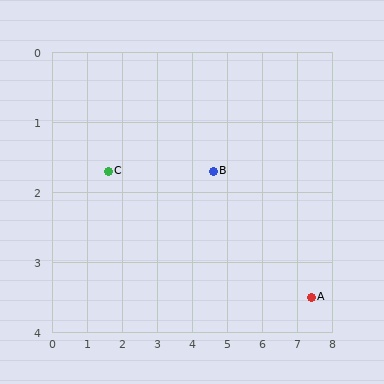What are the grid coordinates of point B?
Point B is at approximately (4.6, 1.7).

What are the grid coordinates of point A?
Point A is at approximately (7.4, 3.5).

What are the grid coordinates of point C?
Point C is at approximately (1.6, 1.7).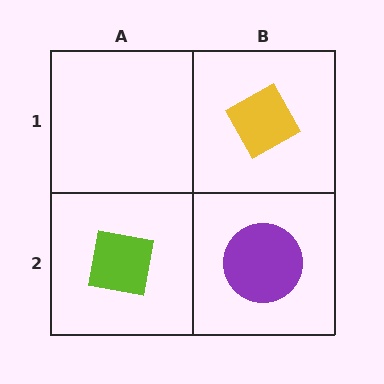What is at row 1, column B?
A yellow diamond.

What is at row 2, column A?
A lime square.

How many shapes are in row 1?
1 shape.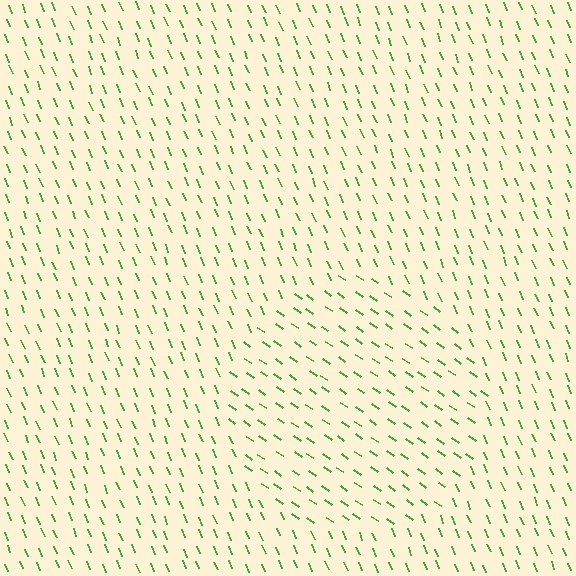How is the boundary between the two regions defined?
The boundary is defined purely by a change in line orientation (approximately 33 degrees difference). All lines are the same color and thickness.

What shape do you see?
I see a circle.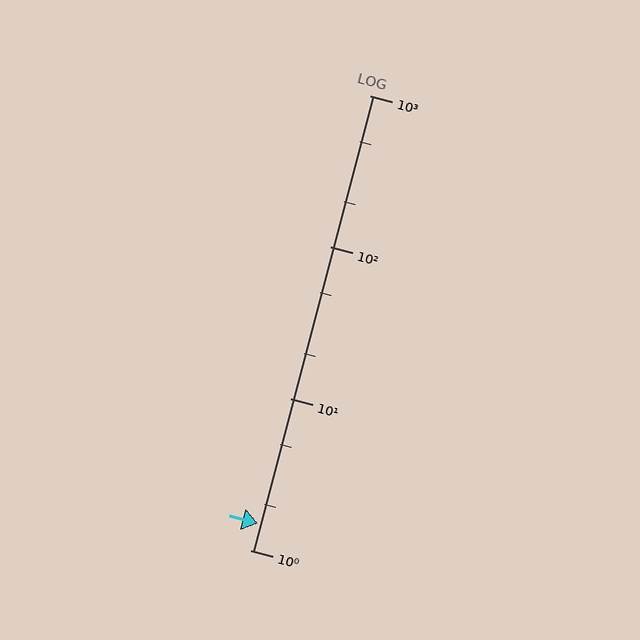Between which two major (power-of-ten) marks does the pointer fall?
The pointer is between 1 and 10.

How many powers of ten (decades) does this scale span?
The scale spans 3 decades, from 1 to 1000.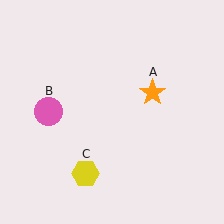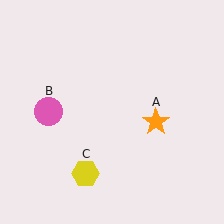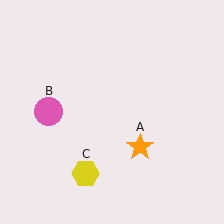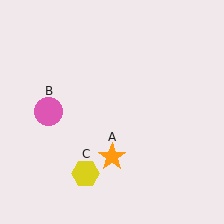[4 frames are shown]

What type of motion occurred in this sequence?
The orange star (object A) rotated clockwise around the center of the scene.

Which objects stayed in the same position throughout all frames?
Pink circle (object B) and yellow hexagon (object C) remained stationary.